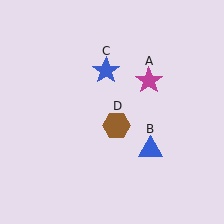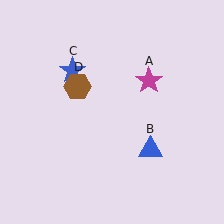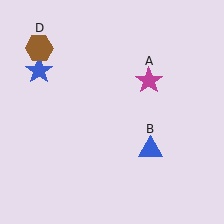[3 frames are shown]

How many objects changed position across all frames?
2 objects changed position: blue star (object C), brown hexagon (object D).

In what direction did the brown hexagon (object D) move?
The brown hexagon (object D) moved up and to the left.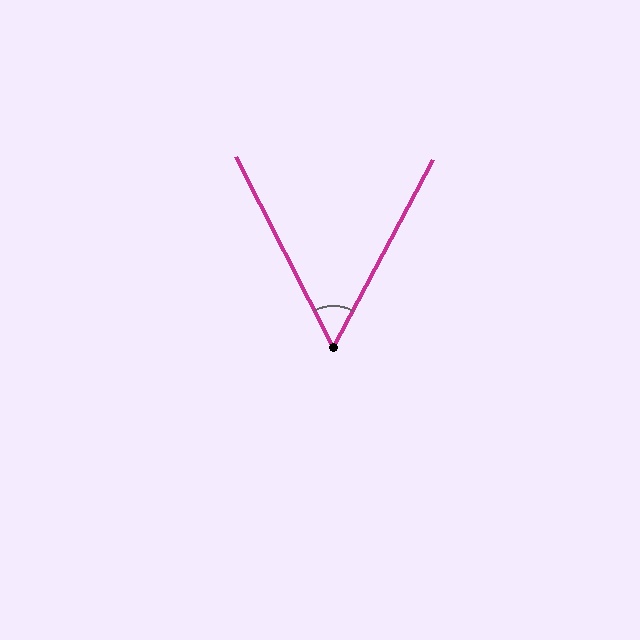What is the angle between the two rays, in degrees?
Approximately 55 degrees.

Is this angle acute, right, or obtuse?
It is acute.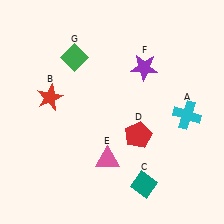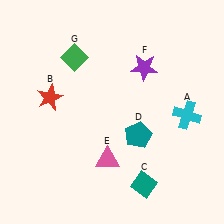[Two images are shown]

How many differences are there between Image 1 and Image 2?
There is 1 difference between the two images.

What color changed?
The pentagon (D) changed from red in Image 1 to teal in Image 2.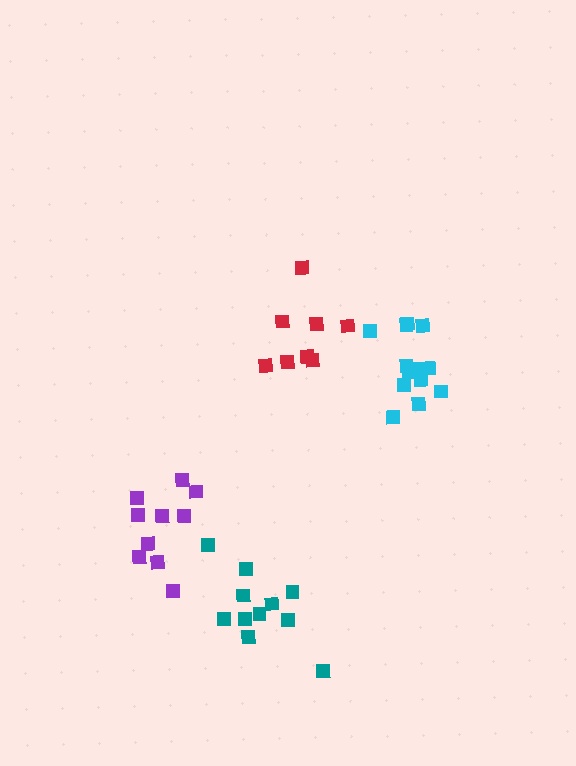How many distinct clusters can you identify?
There are 4 distinct clusters.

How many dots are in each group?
Group 1: 11 dots, Group 2: 13 dots, Group 3: 8 dots, Group 4: 10 dots (42 total).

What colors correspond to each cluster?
The clusters are colored: teal, cyan, red, purple.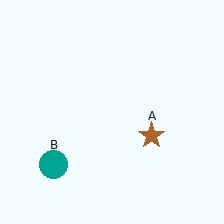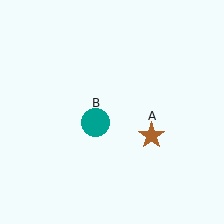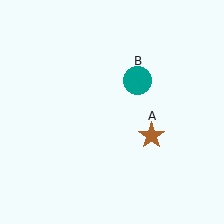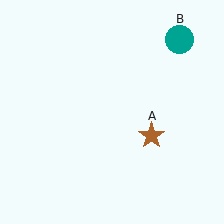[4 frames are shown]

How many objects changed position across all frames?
1 object changed position: teal circle (object B).